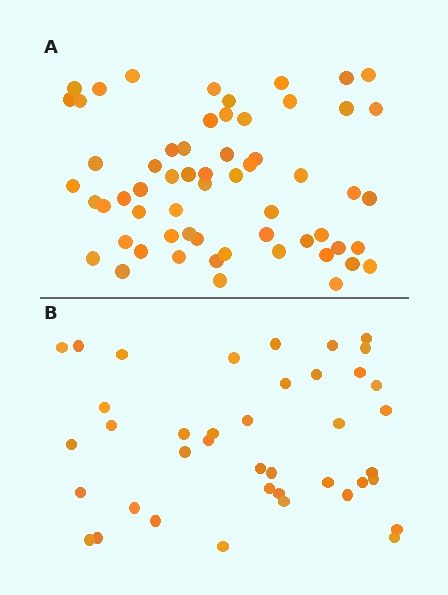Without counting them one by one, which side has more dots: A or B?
Region A (the top region) has more dots.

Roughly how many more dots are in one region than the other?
Region A has approximately 20 more dots than region B.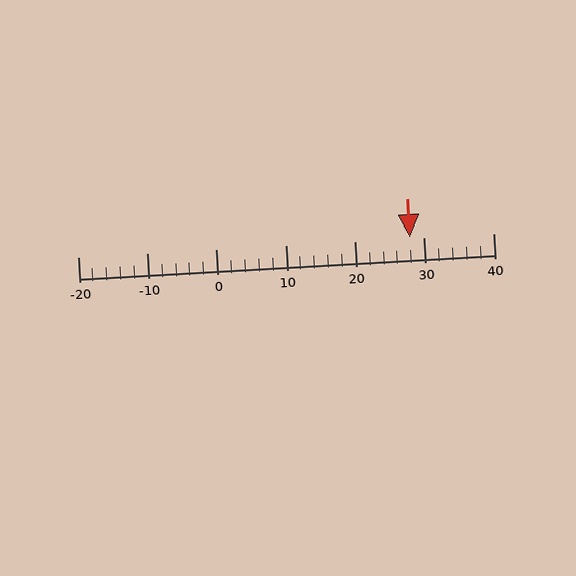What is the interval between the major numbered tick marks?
The major tick marks are spaced 10 units apart.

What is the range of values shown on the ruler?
The ruler shows values from -20 to 40.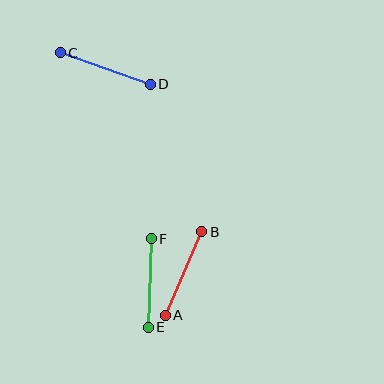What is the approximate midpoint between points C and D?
The midpoint is at approximately (105, 69) pixels.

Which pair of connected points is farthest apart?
Points C and D are farthest apart.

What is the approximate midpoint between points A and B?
The midpoint is at approximately (183, 274) pixels.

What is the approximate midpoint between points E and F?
The midpoint is at approximately (150, 283) pixels.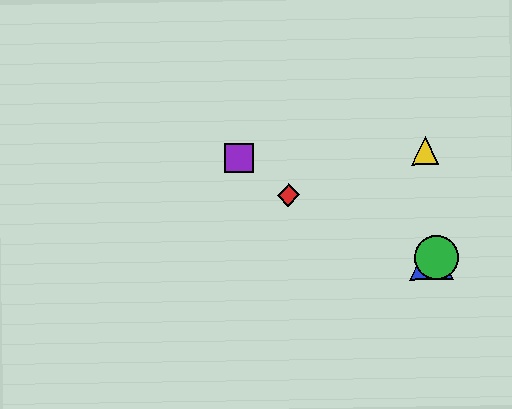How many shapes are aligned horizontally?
2 shapes (the blue triangle, the green circle) are aligned horizontally.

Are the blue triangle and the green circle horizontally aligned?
Yes, both are at y≈258.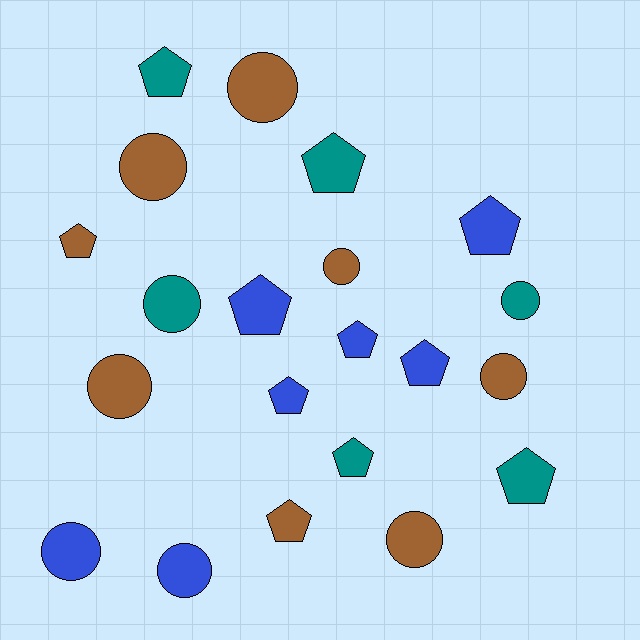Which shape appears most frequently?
Pentagon, with 11 objects.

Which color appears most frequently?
Brown, with 8 objects.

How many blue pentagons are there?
There are 5 blue pentagons.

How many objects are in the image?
There are 21 objects.